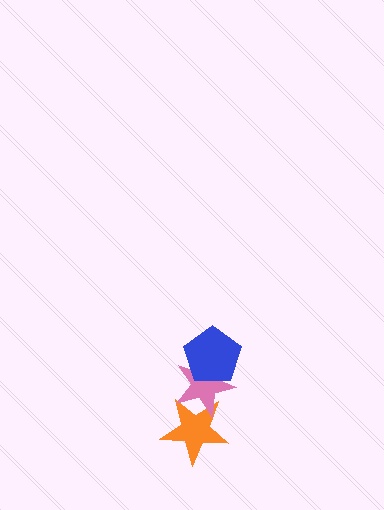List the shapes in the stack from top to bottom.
From top to bottom: the blue pentagon, the pink star, the orange star.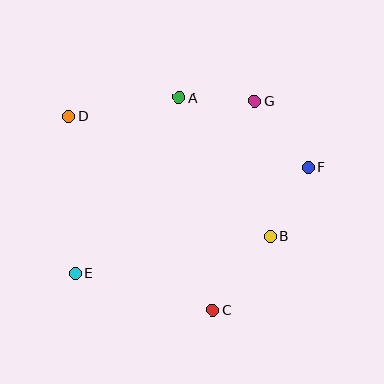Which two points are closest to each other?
Points A and G are closest to each other.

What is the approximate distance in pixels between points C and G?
The distance between C and G is approximately 213 pixels.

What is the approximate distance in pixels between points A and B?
The distance between A and B is approximately 166 pixels.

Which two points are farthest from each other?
Points E and F are farthest from each other.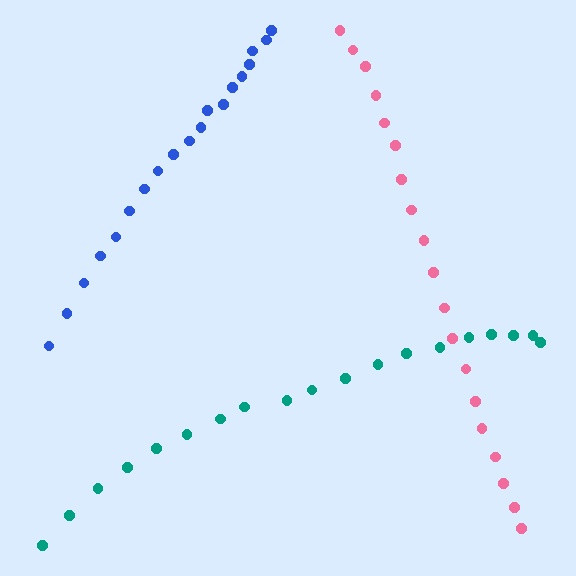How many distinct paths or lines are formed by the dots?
There are 3 distinct paths.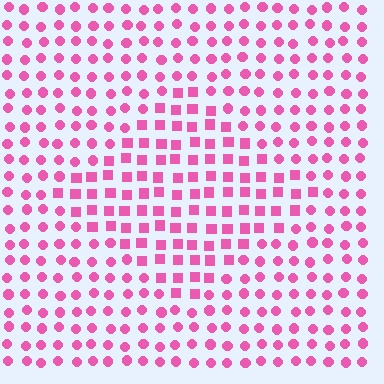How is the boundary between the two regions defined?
The boundary is defined by a change in element shape: squares inside vs. circles outside. All elements share the same color and spacing.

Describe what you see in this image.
The image is filled with small pink elements arranged in a uniform grid. A diamond-shaped region contains squares, while the surrounding area contains circles. The boundary is defined purely by the change in element shape.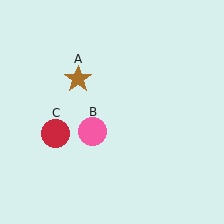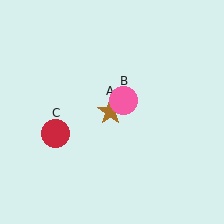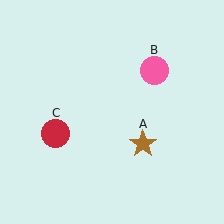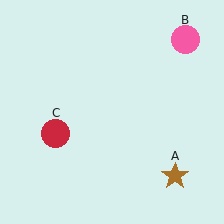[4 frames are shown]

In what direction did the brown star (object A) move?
The brown star (object A) moved down and to the right.